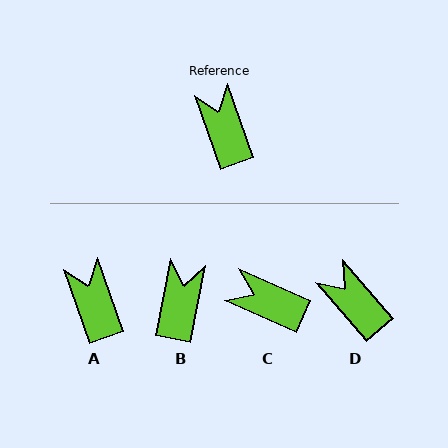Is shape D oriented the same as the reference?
No, it is off by about 22 degrees.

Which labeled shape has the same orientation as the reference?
A.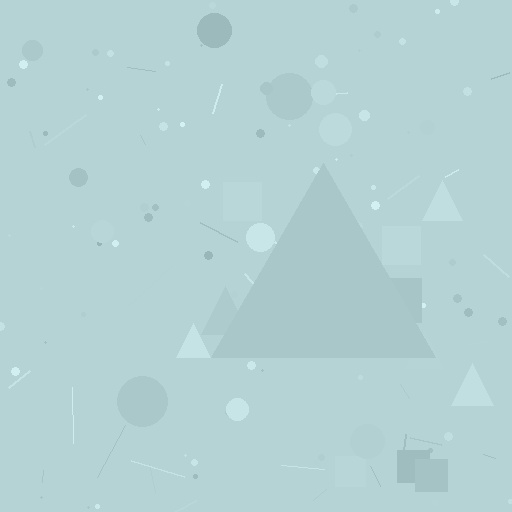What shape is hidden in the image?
A triangle is hidden in the image.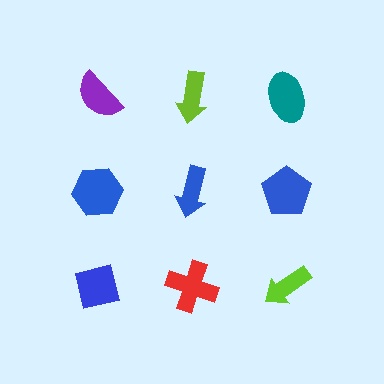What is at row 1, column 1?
A purple semicircle.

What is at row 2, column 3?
A blue pentagon.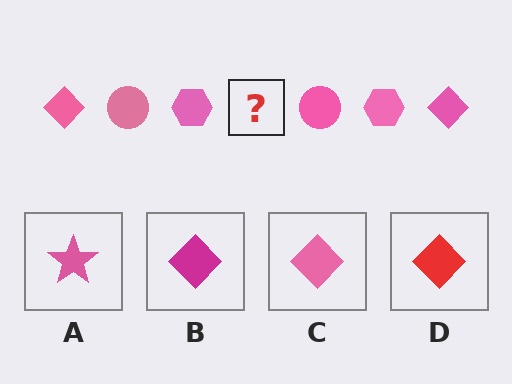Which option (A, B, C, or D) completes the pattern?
C.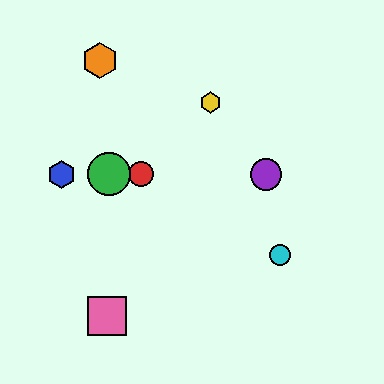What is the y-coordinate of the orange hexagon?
The orange hexagon is at y≈61.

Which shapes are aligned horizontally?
The red circle, the blue hexagon, the green circle, the purple circle are aligned horizontally.